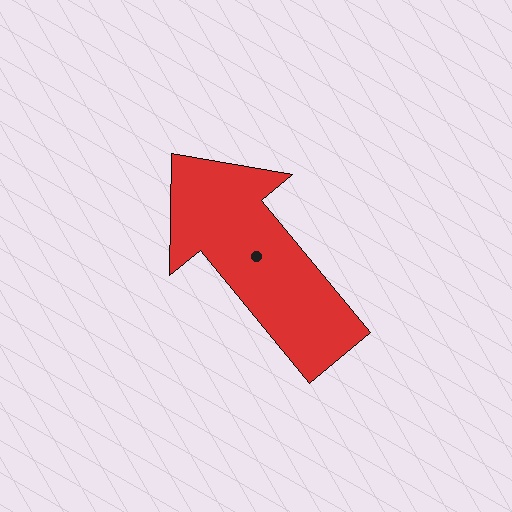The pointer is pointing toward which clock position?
Roughly 11 o'clock.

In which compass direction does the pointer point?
Northwest.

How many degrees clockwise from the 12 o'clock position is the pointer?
Approximately 321 degrees.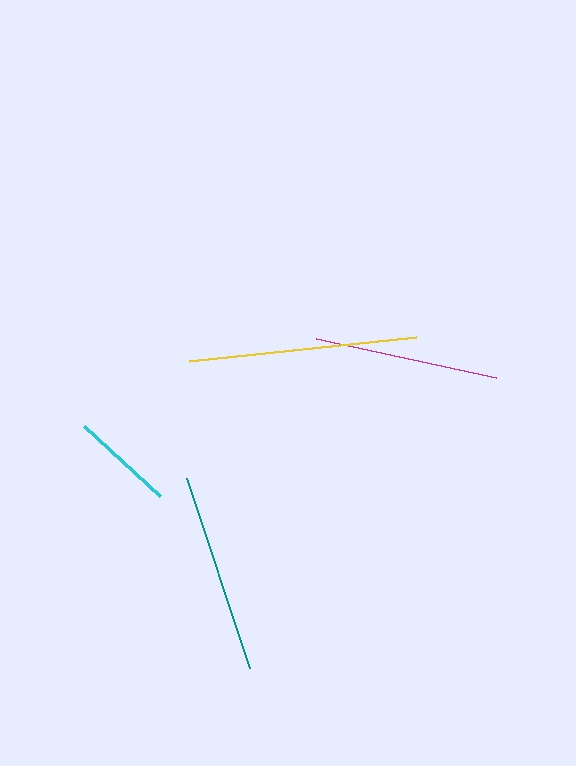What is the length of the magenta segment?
The magenta segment is approximately 184 pixels long.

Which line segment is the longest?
The yellow line is the longest at approximately 228 pixels.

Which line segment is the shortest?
The cyan line is the shortest at approximately 104 pixels.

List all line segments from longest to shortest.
From longest to shortest: yellow, teal, magenta, cyan.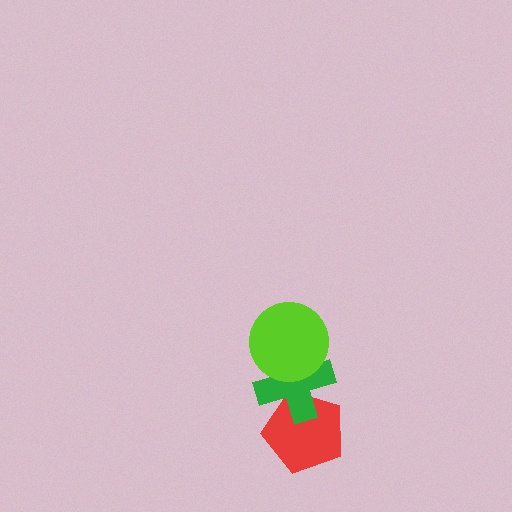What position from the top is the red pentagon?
The red pentagon is 3rd from the top.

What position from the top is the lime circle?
The lime circle is 1st from the top.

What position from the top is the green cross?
The green cross is 2nd from the top.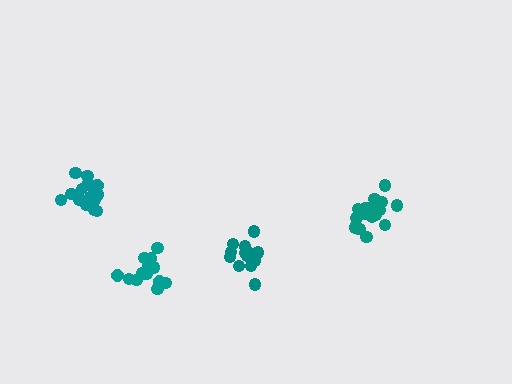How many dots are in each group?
Group 1: 18 dots, Group 2: 17 dots, Group 3: 18 dots, Group 4: 14 dots (67 total).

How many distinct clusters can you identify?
There are 4 distinct clusters.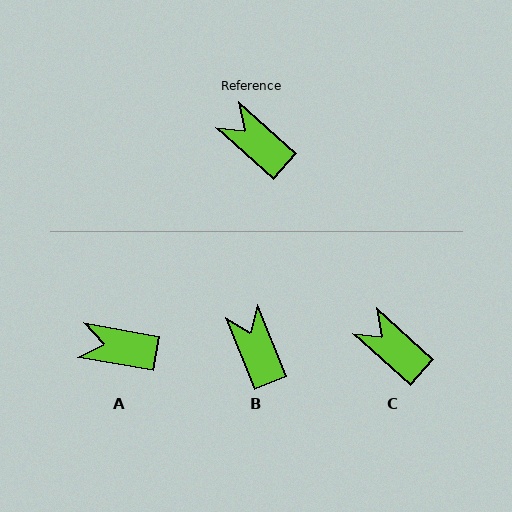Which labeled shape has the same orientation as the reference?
C.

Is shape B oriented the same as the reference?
No, it is off by about 26 degrees.